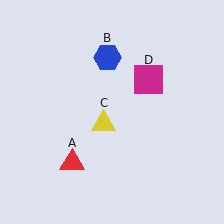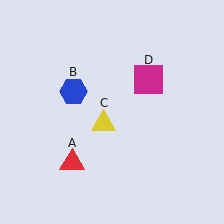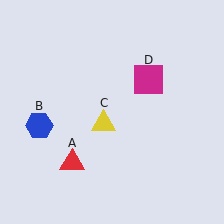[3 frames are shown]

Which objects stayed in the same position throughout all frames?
Red triangle (object A) and yellow triangle (object C) and magenta square (object D) remained stationary.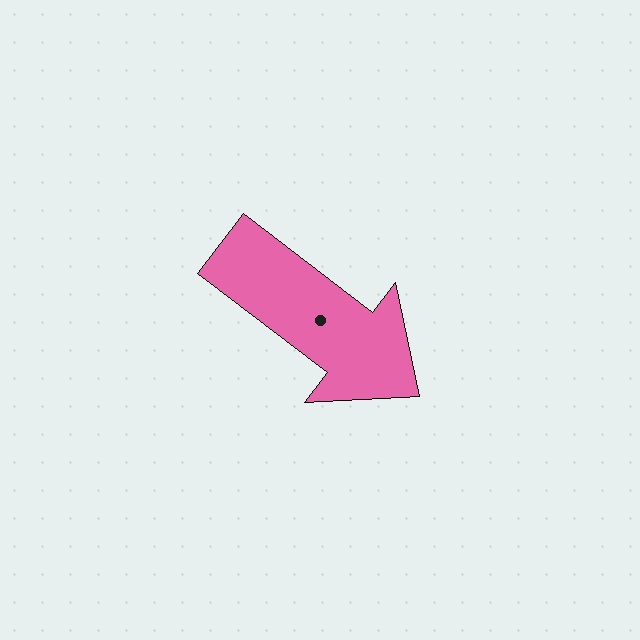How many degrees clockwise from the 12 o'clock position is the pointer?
Approximately 127 degrees.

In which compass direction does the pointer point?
Southeast.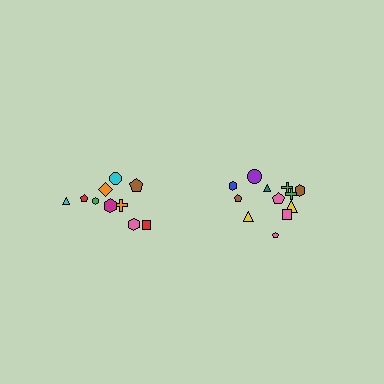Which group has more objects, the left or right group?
The right group.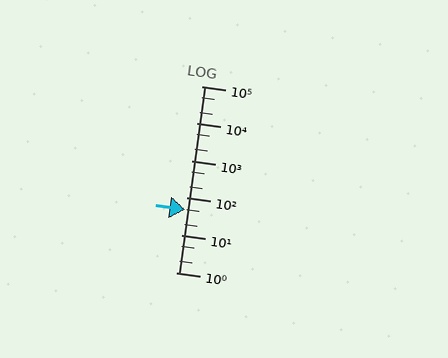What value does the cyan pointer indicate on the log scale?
The pointer indicates approximately 49.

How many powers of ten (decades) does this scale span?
The scale spans 5 decades, from 1 to 100000.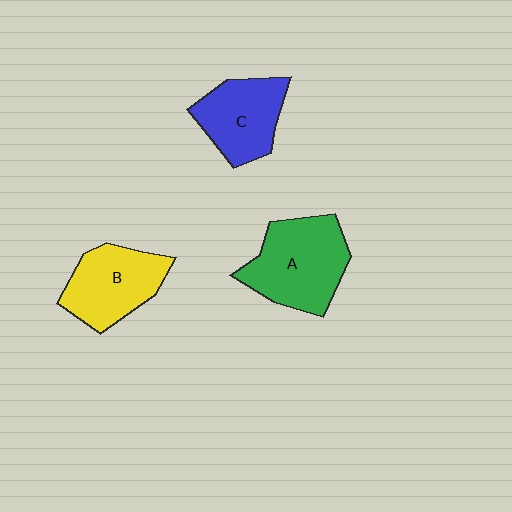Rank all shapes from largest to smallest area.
From largest to smallest: A (green), B (yellow), C (blue).